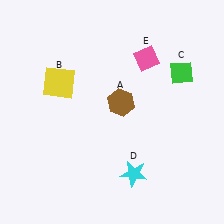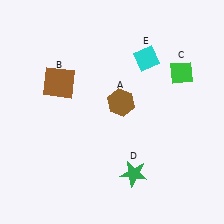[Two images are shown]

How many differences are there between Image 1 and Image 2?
There are 3 differences between the two images.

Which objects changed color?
B changed from yellow to brown. D changed from cyan to green. E changed from pink to cyan.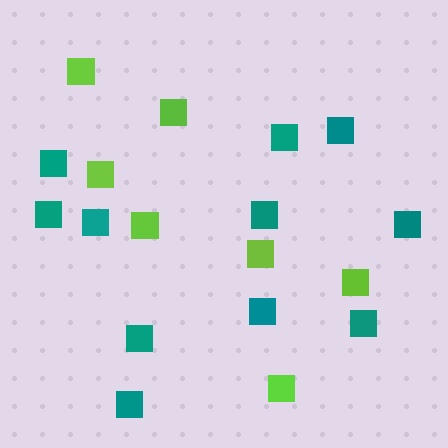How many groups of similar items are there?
There are 2 groups: one group of lime squares (7) and one group of teal squares (11).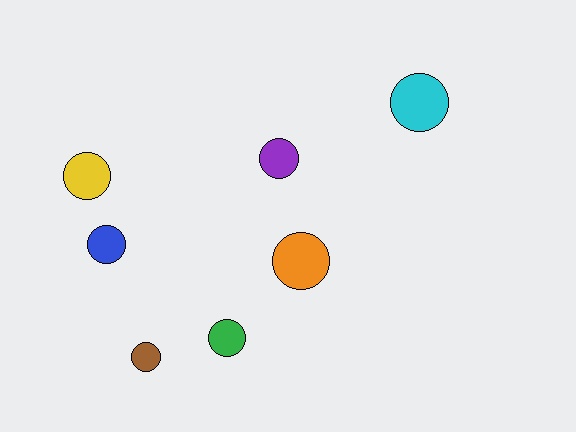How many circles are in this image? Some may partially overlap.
There are 7 circles.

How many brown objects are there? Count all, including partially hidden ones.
There is 1 brown object.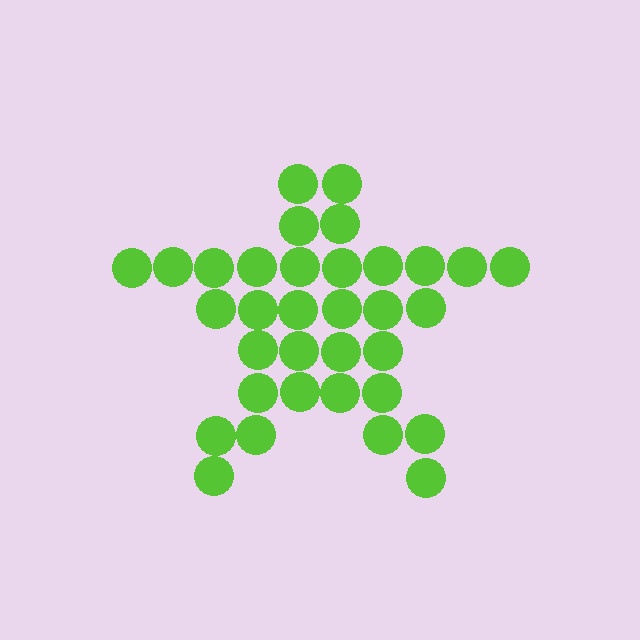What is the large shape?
The large shape is a star.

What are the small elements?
The small elements are circles.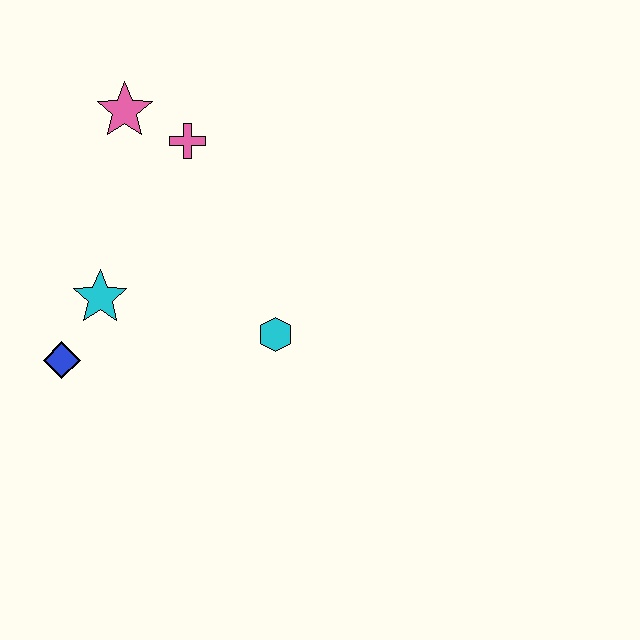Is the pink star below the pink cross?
No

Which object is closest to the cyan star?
The blue diamond is closest to the cyan star.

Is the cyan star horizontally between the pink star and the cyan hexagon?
No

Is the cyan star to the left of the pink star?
Yes